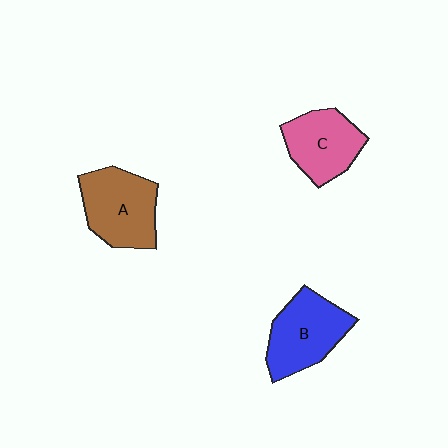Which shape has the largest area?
Shape A (brown).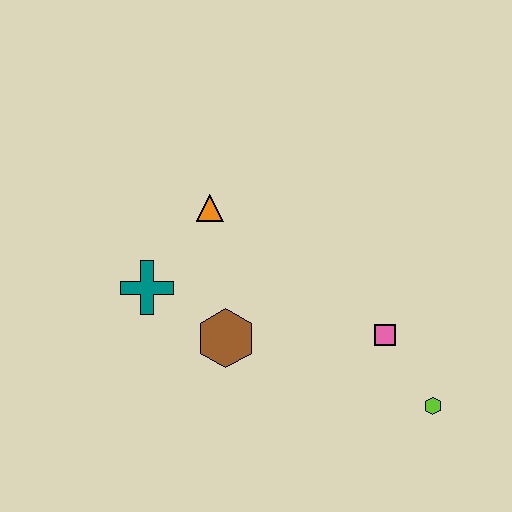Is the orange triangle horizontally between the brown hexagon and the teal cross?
Yes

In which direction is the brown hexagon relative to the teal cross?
The brown hexagon is to the right of the teal cross.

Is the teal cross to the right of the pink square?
No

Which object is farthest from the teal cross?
The lime hexagon is farthest from the teal cross.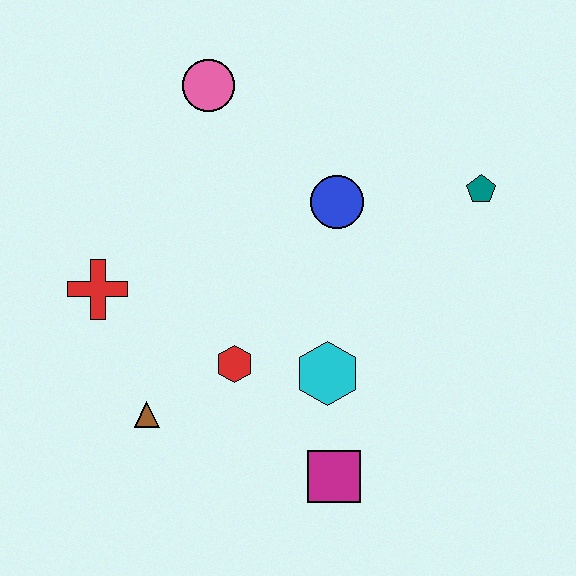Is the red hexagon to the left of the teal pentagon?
Yes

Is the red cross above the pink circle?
No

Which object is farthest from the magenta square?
The pink circle is farthest from the magenta square.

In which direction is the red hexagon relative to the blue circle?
The red hexagon is below the blue circle.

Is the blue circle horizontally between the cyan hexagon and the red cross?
No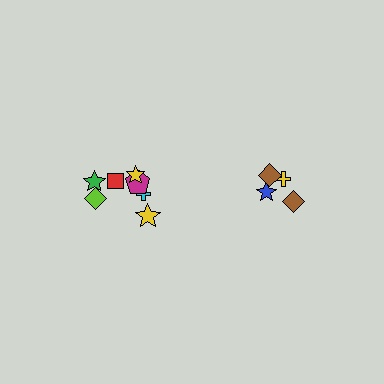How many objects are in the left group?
There are 7 objects.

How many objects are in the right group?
There are 4 objects.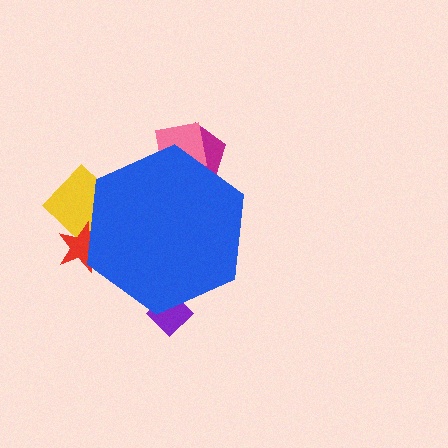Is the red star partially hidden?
Yes, the red star is partially hidden behind the blue hexagon.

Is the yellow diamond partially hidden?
Yes, the yellow diamond is partially hidden behind the blue hexagon.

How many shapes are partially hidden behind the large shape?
5 shapes are partially hidden.